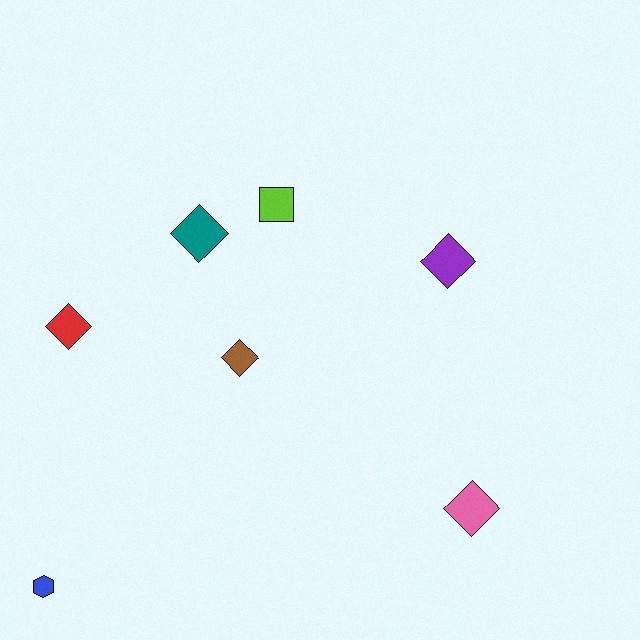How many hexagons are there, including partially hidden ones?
There is 1 hexagon.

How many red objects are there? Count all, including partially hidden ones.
There is 1 red object.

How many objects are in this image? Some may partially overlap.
There are 7 objects.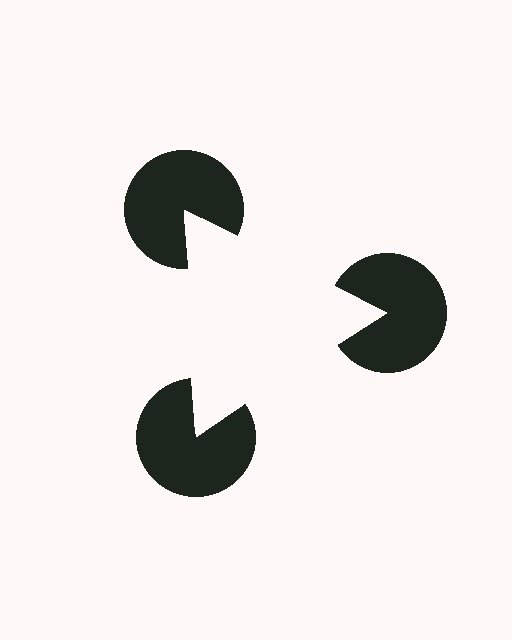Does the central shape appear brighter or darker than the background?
It typically appears slightly brighter than the background, even though no actual brightness change is drawn.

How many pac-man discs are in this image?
There are 3 — one at each vertex of the illusory triangle.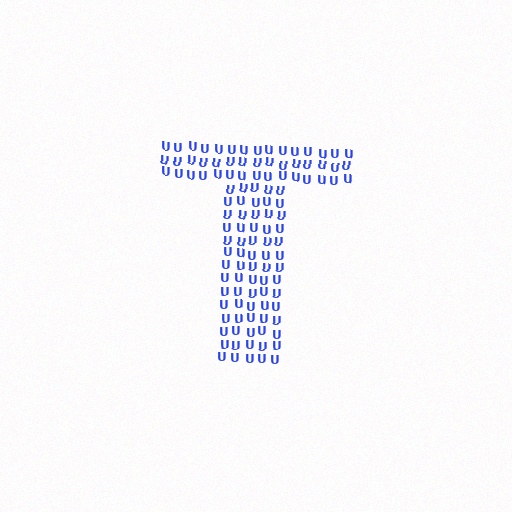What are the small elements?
The small elements are letter U's.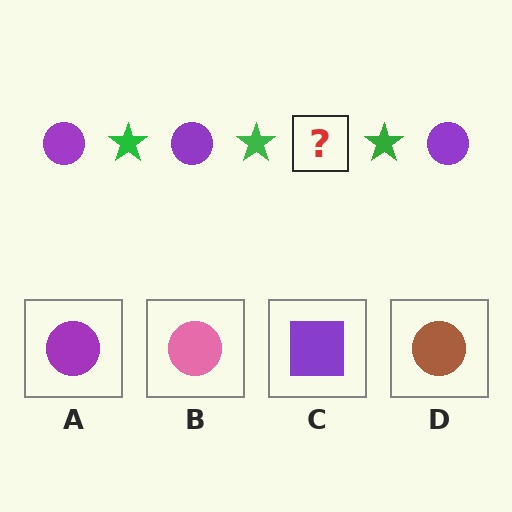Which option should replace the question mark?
Option A.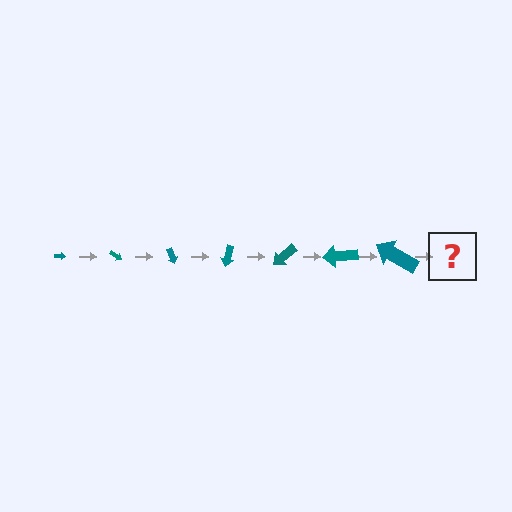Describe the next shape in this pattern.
It should be an arrow, larger than the previous one and rotated 245 degrees from the start.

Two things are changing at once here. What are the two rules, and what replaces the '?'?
The two rules are that the arrow grows larger each step and it rotates 35 degrees each step. The '?' should be an arrow, larger than the previous one and rotated 245 degrees from the start.